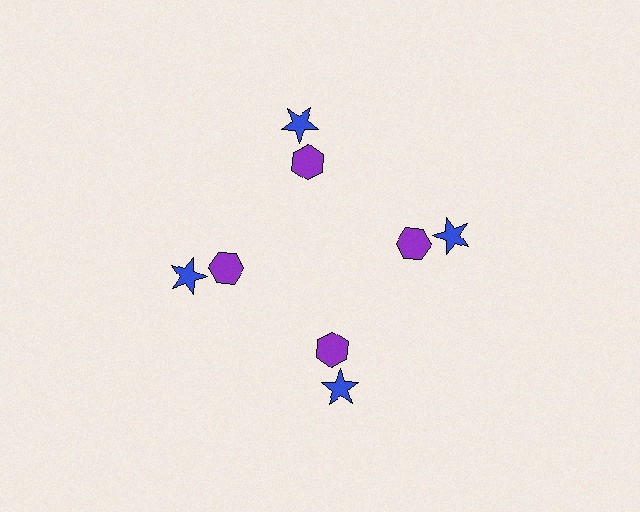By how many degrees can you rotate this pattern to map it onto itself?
The pattern maps onto itself every 90 degrees of rotation.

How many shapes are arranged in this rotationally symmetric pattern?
There are 8 shapes, arranged in 4 groups of 2.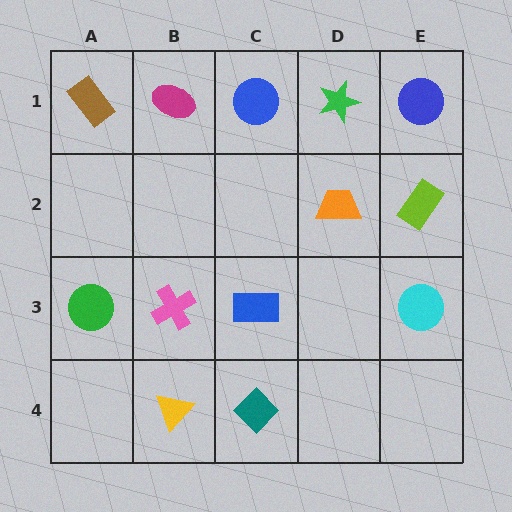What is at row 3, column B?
A pink cross.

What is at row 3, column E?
A cyan circle.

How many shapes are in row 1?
5 shapes.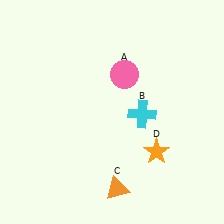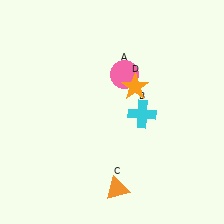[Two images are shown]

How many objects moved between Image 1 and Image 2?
1 object moved between the two images.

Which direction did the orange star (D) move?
The orange star (D) moved up.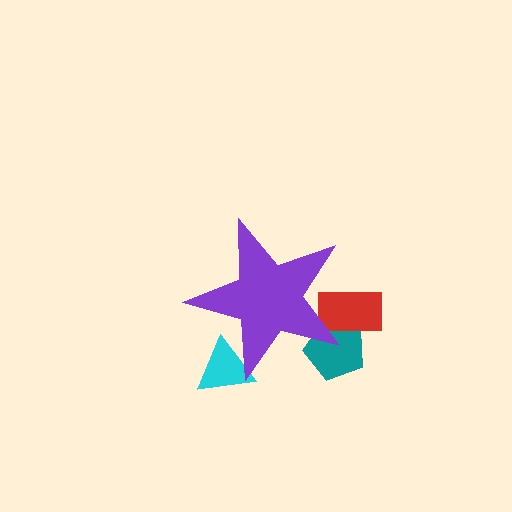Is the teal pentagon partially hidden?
Yes, the teal pentagon is partially hidden behind the purple star.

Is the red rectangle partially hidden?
Yes, the red rectangle is partially hidden behind the purple star.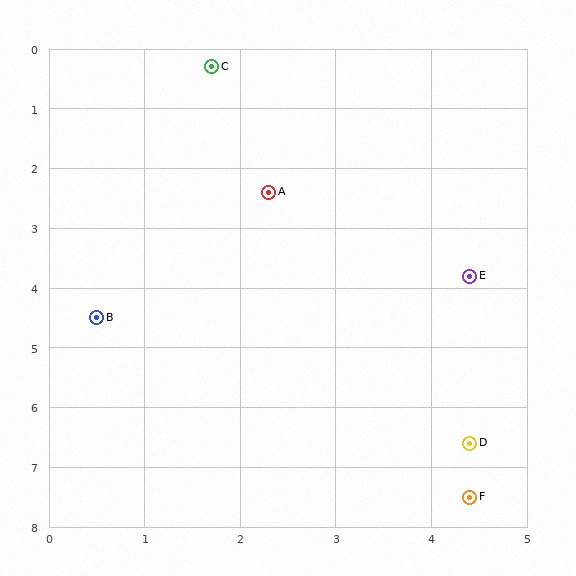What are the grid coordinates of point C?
Point C is at approximately (1.7, 0.3).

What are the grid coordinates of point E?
Point E is at approximately (4.4, 3.8).